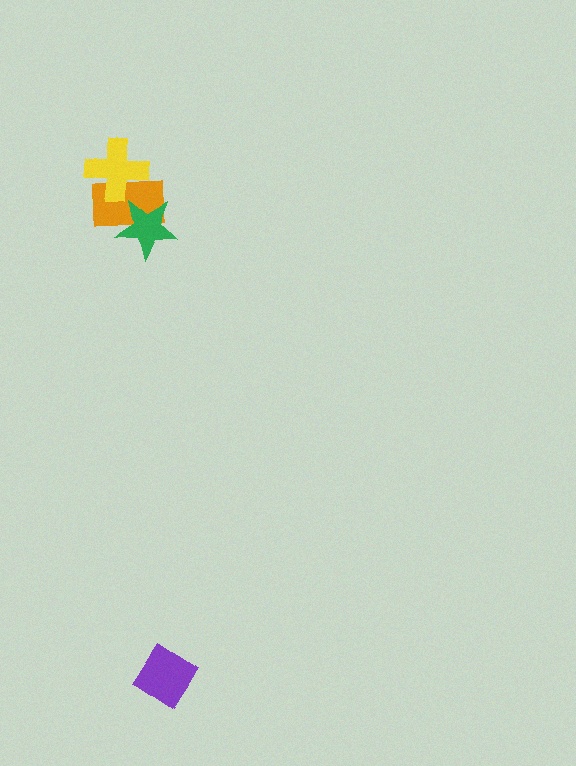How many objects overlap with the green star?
1 object overlaps with the green star.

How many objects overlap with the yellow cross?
1 object overlaps with the yellow cross.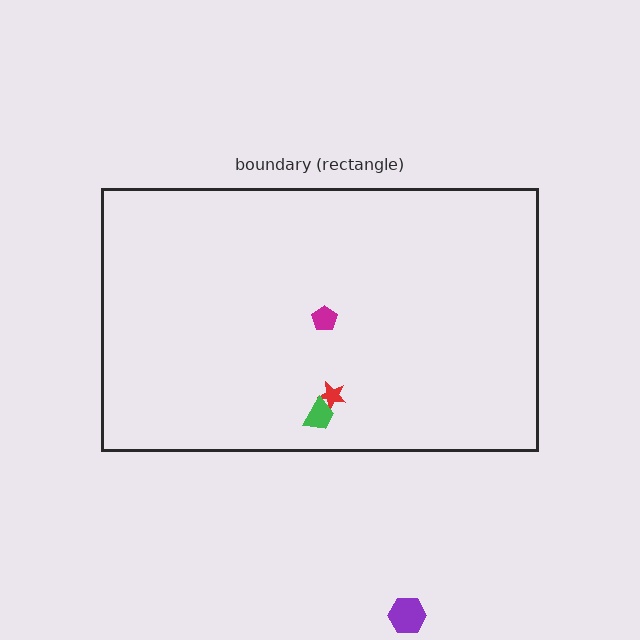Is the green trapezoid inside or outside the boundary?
Inside.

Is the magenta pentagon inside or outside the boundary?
Inside.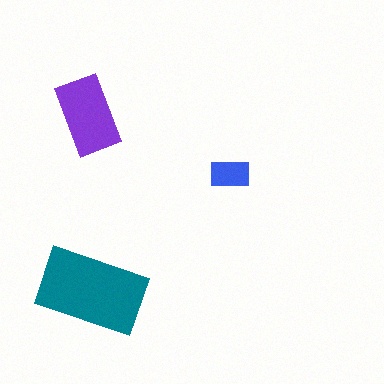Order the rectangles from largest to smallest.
the teal one, the purple one, the blue one.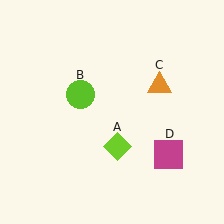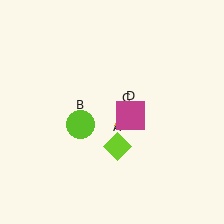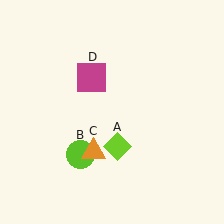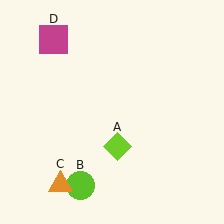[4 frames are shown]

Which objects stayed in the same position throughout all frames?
Lime diamond (object A) remained stationary.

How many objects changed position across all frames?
3 objects changed position: lime circle (object B), orange triangle (object C), magenta square (object D).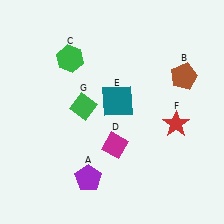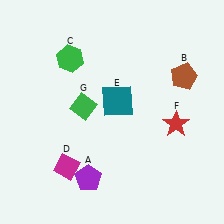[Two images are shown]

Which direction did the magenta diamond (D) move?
The magenta diamond (D) moved left.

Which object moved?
The magenta diamond (D) moved left.